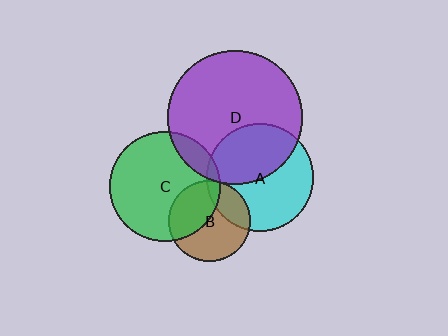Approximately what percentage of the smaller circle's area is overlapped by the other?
Approximately 45%.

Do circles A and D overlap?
Yes.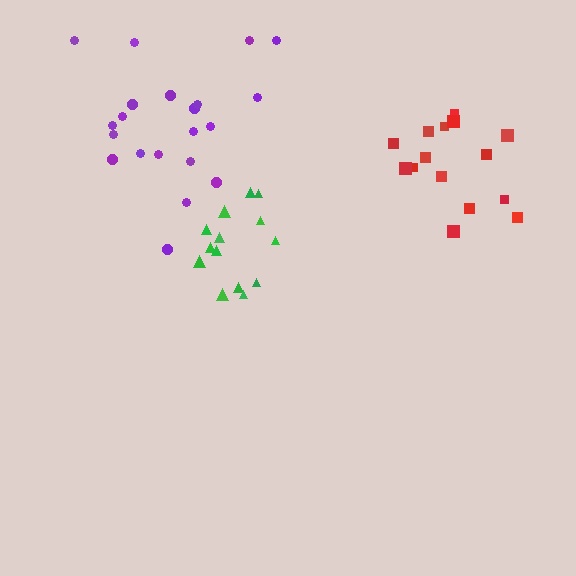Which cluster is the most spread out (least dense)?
Purple.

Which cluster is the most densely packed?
Red.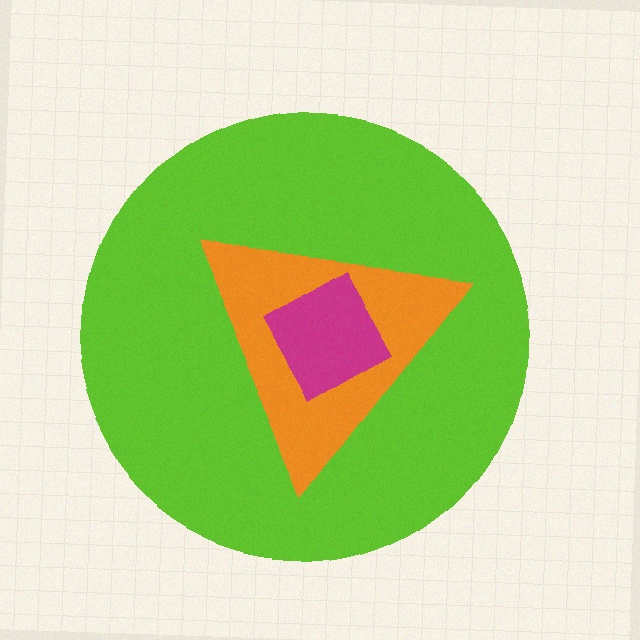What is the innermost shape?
The magenta square.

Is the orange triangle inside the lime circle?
Yes.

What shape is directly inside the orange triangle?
The magenta square.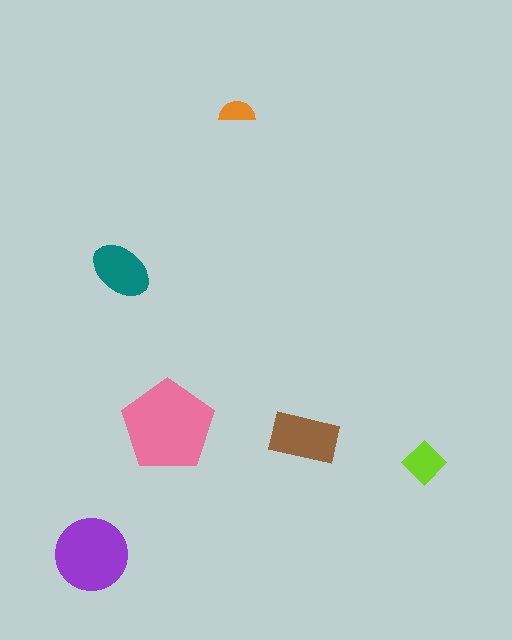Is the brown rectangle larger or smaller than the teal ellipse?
Larger.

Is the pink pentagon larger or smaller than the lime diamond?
Larger.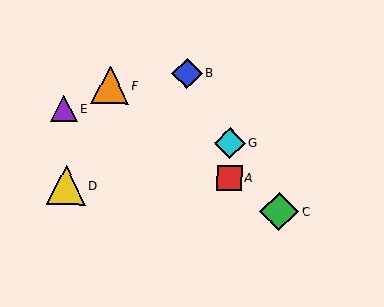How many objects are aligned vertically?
2 objects (A, G) are aligned vertically.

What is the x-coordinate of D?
Object D is at x≈66.